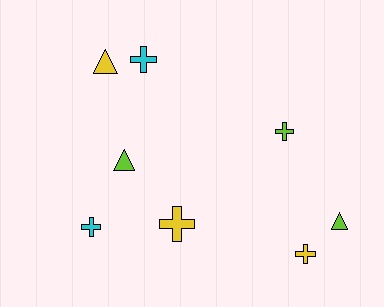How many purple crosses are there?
There are no purple crosses.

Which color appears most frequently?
Yellow, with 3 objects.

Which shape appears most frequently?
Cross, with 5 objects.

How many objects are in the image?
There are 8 objects.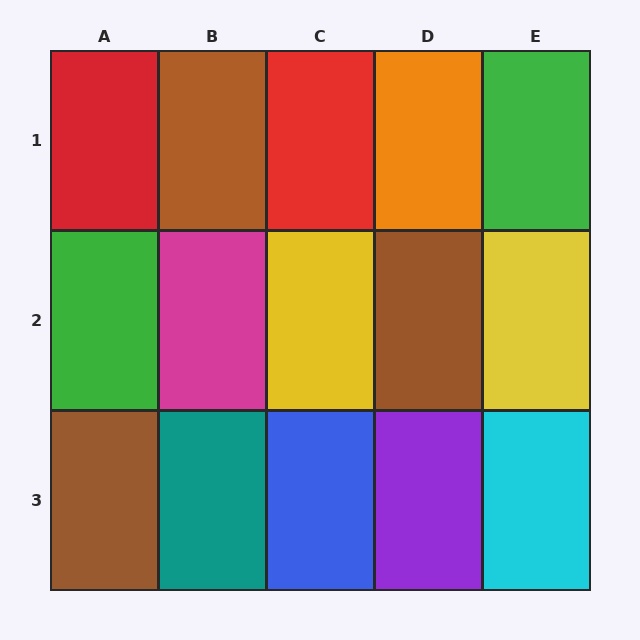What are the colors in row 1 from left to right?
Red, brown, red, orange, green.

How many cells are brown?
3 cells are brown.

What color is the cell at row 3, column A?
Brown.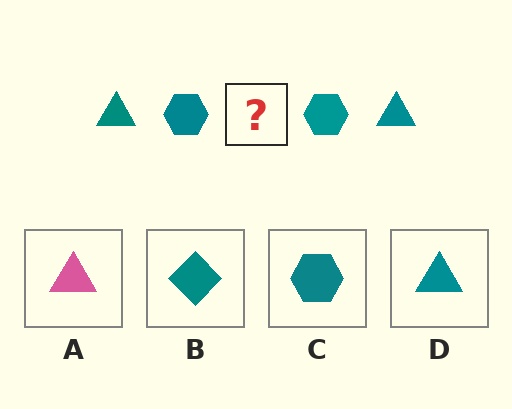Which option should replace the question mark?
Option D.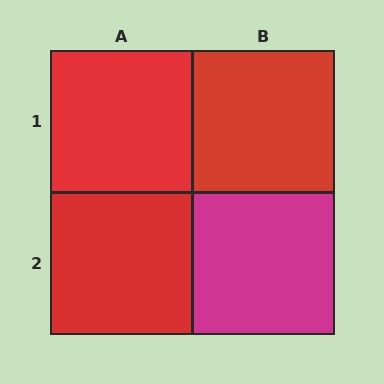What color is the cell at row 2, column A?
Red.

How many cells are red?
3 cells are red.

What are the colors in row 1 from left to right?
Red, red.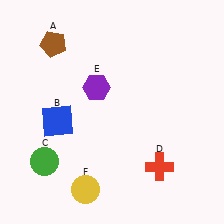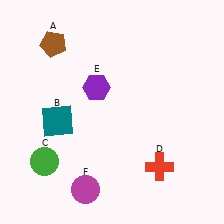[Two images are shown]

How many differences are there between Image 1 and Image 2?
There are 2 differences between the two images.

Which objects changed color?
B changed from blue to teal. F changed from yellow to magenta.